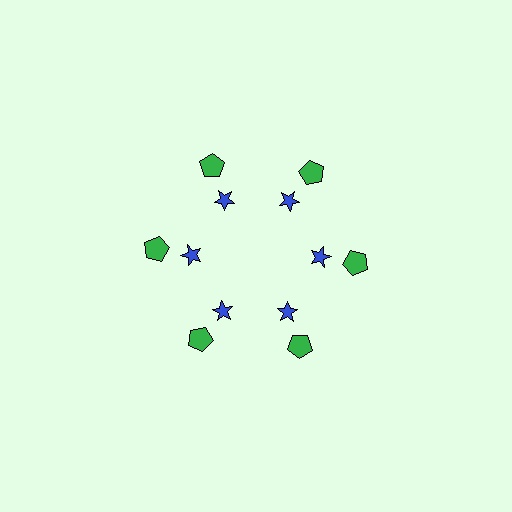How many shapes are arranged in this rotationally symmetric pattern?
There are 12 shapes, arranged in 6 groups of 2.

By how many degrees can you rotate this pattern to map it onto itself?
The pattern maps onto itself every 60 degrees of rotation.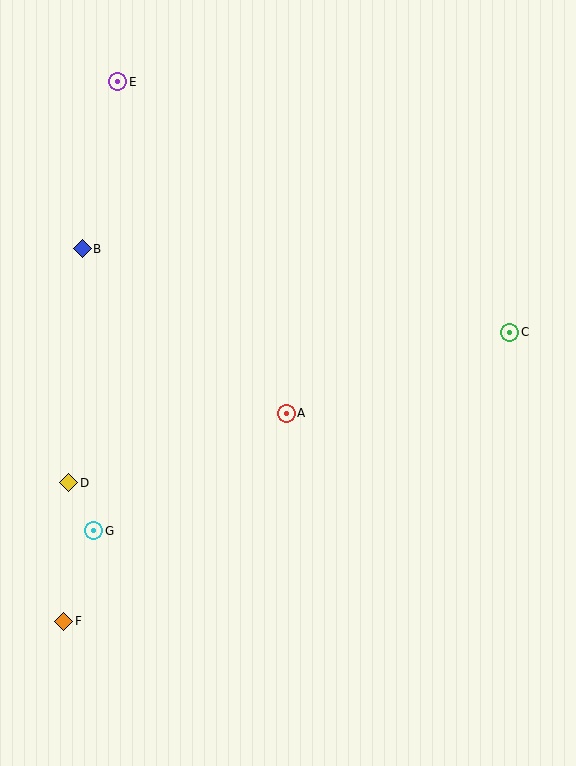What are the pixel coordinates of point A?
Point A is at (286, 413).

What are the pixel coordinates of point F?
Point F is at (64, 621).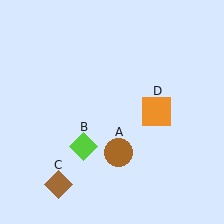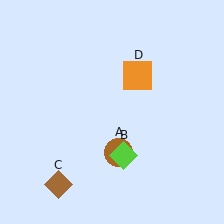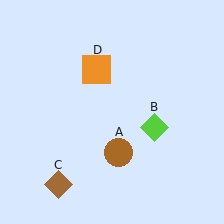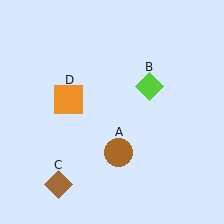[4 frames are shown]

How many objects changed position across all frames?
2 objects changed position: lime diamond (object B), orange square (object D).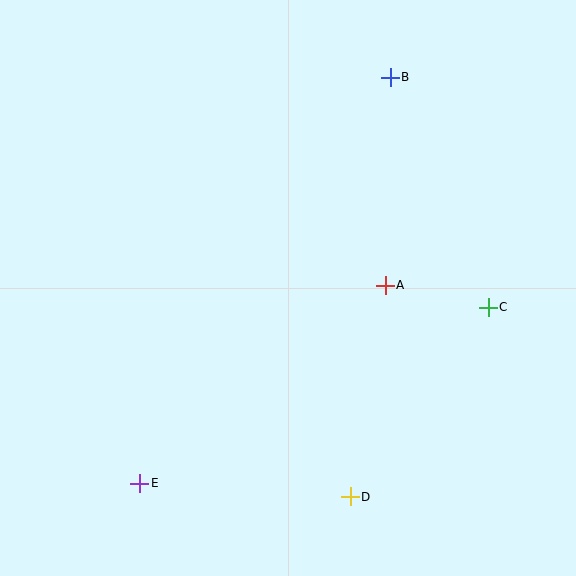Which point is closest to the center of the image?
Point A at (385, 285) is closest to the center.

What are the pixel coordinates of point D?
Point D is at (350, 497).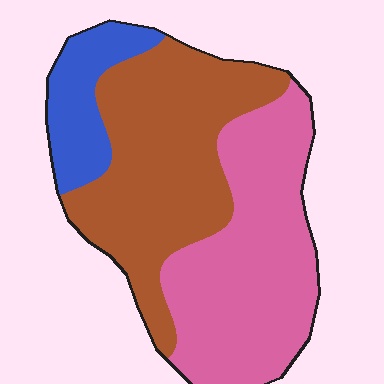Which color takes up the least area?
Blue, at roughly 15%.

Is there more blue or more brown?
Brown.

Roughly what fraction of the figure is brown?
Brown covers around 45% of the figure.